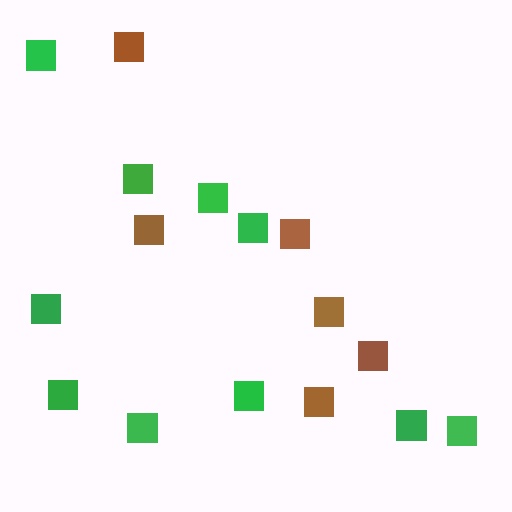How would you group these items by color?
There are 2 groups: one group of brown squares (6) and one group of green squares (10).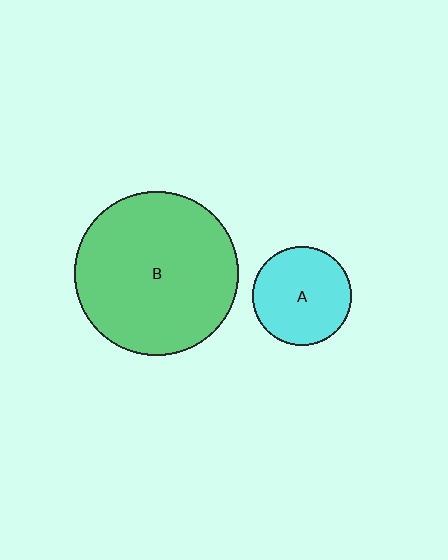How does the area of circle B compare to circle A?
Approximately 2.8 times.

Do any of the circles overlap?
No, none of the circles overlap.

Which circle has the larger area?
Circle B (green).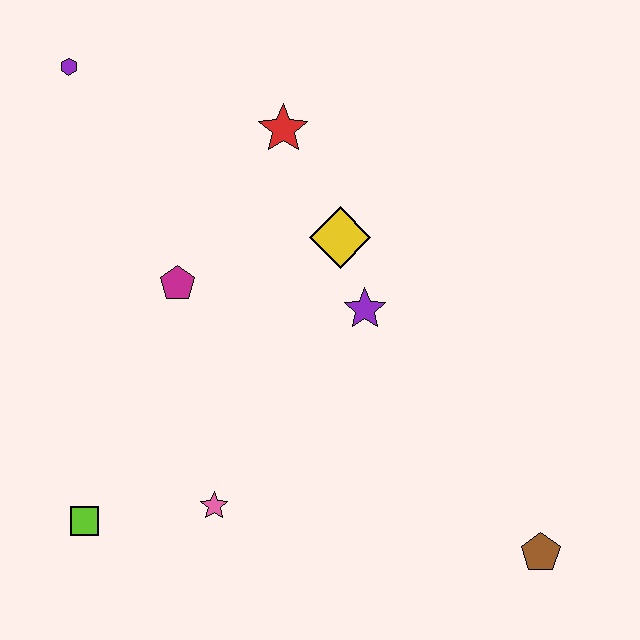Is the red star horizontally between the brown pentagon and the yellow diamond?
No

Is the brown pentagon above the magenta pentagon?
No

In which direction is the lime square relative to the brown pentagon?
The lime square is to the left of the brown pentagon.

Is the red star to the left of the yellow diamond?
Yes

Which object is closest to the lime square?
The pink star is closest to the lime square.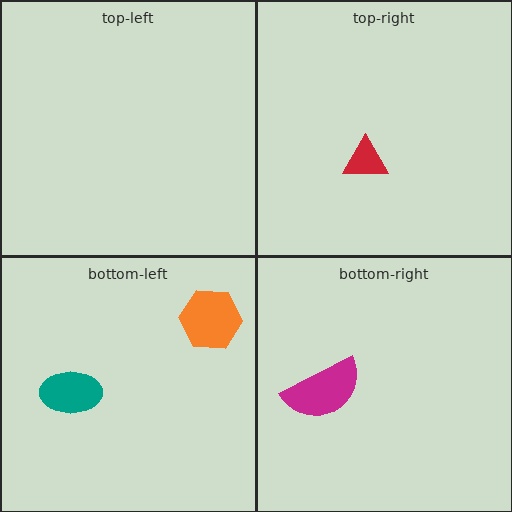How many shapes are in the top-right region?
1.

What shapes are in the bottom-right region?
The magenta semicircle.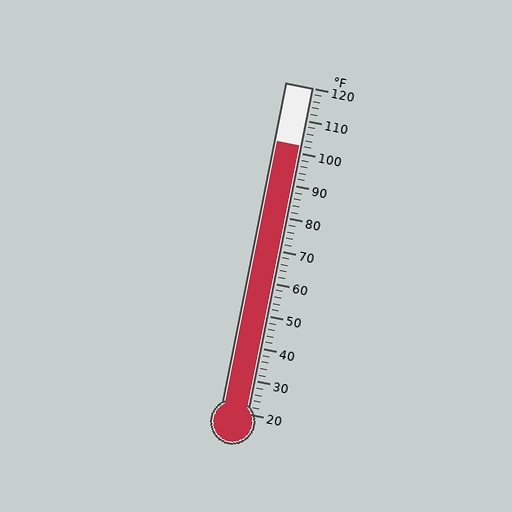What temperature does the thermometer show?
The thermometer shows approximately 102°F.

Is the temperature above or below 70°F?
The temperature is above 70°F.